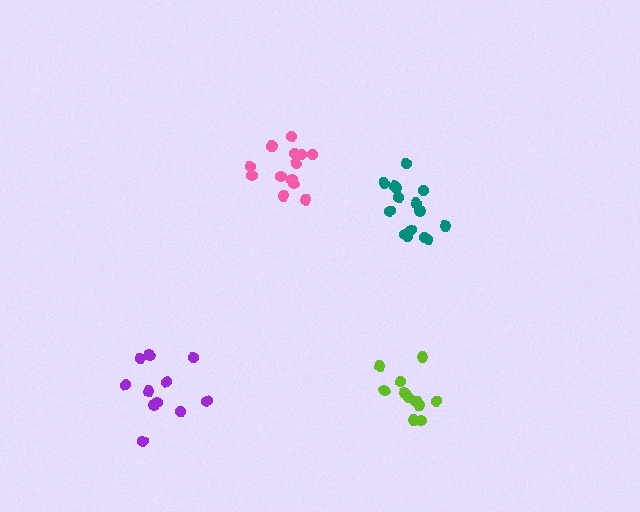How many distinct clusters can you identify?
There are 4 distinct clusters.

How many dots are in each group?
Group 1: 11 dots, Group 2: 15 dots, Group 3: 14 dots, Group 4: 11 dots (51 total).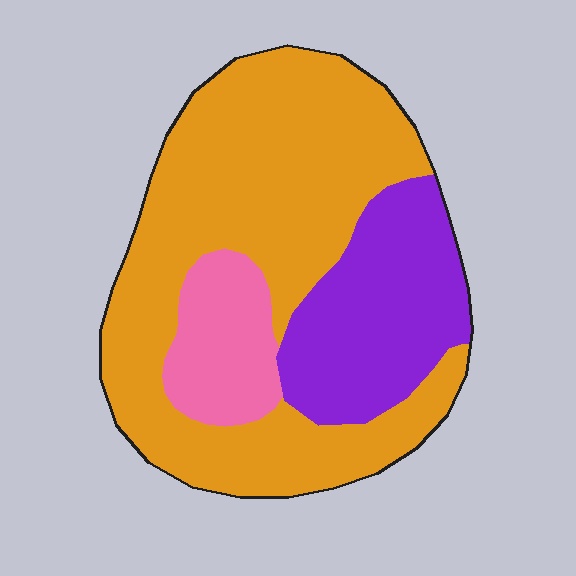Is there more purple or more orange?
Orange.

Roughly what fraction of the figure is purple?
Purple takes up about one quarter (1/4) of the figure.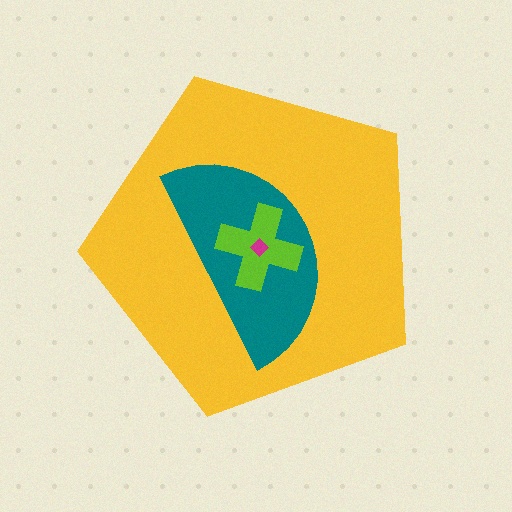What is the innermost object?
The magenta diamond.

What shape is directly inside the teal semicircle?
The lime cross.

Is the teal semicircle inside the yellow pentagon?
Yes.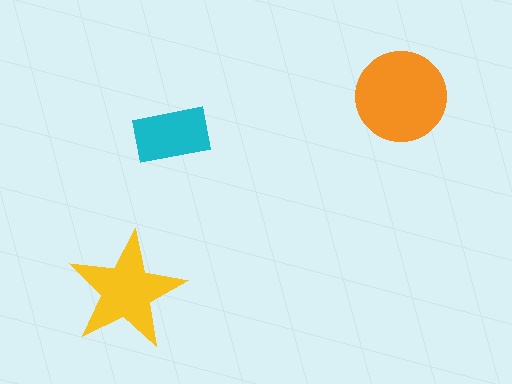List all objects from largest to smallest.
The orange circle, the yellow star, the cyan rectangle.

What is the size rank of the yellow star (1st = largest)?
2nd.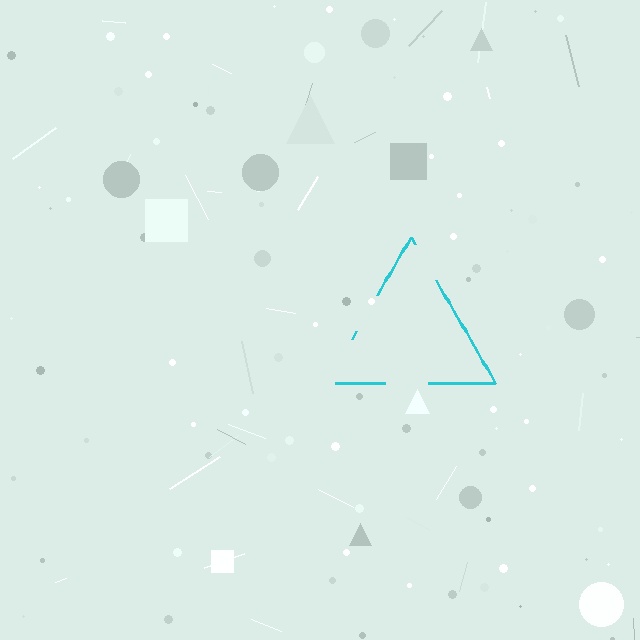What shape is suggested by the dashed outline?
The dashed outline suggests a triangle.